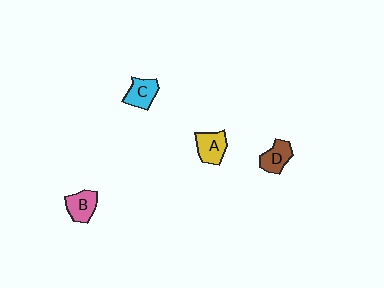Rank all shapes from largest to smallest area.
From largest to smallest: A (yellow), B (pink), D (brown), C (cyan).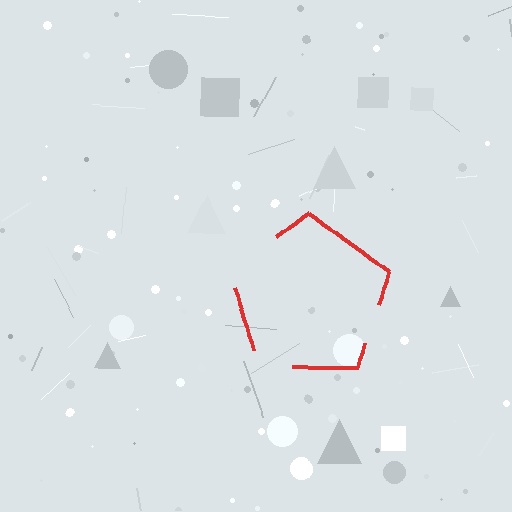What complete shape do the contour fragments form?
The contour fragments form a pentagon.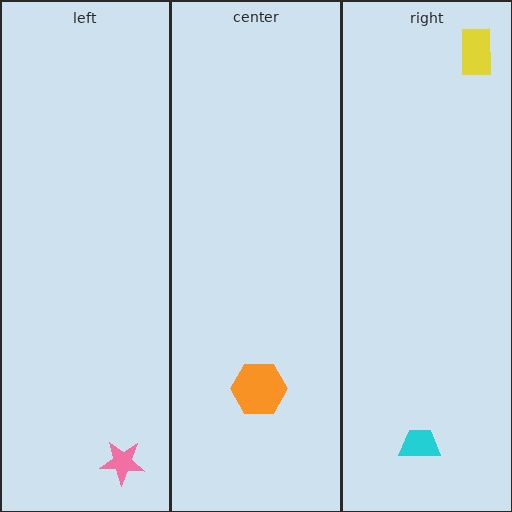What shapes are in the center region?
The orange hexagon.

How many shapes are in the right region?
2.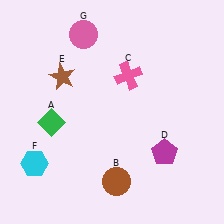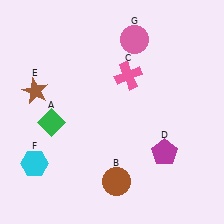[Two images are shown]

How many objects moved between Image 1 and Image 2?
2 objects moved between the two images.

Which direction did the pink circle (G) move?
The pink circle (G) moved right.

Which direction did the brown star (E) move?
The brown star (E) moved left.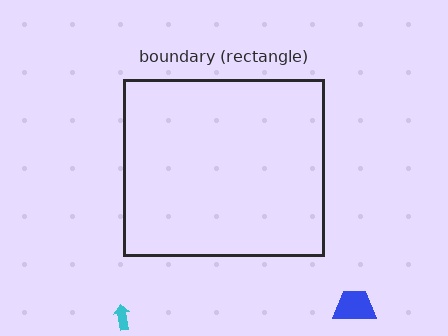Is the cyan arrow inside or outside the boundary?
Outside.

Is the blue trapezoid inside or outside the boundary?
Outside.